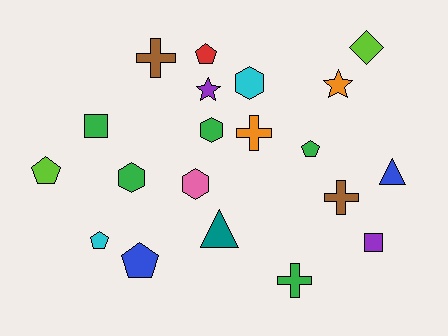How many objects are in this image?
There are 20 objects.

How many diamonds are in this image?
There is 1 diamond.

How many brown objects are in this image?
There are 2 brown objects.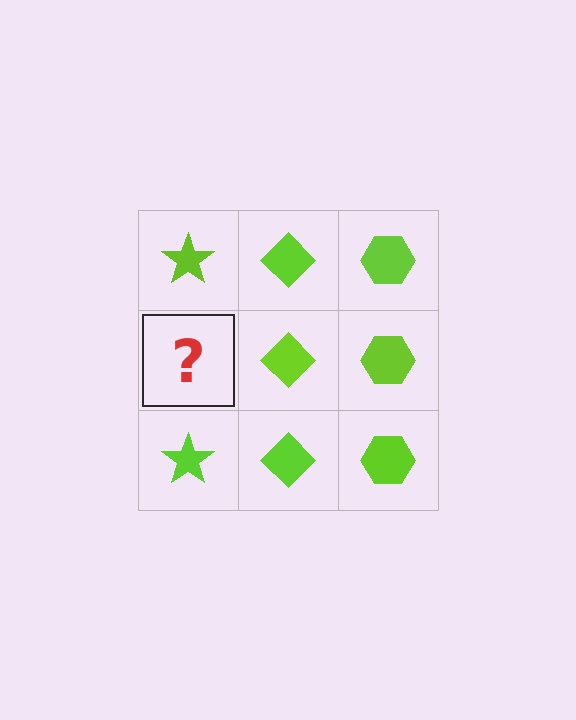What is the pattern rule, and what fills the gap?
The rule is that each column has a consistent shape. The gap should be filled with a lime star.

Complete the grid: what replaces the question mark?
The question mark should be replaced with a lime star.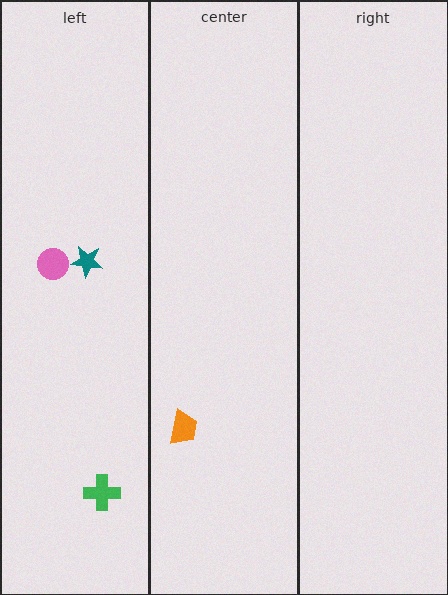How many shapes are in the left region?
3.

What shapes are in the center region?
The orange trapezoid.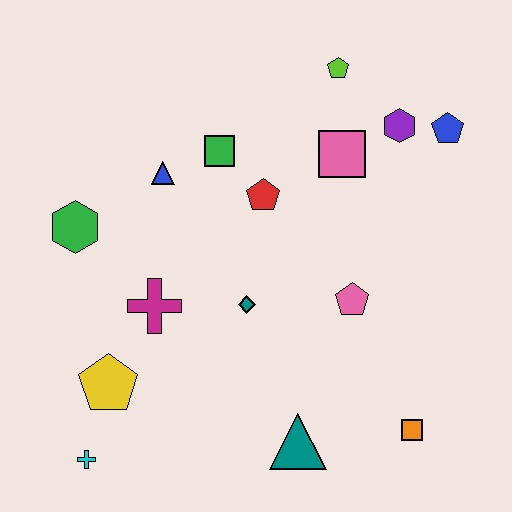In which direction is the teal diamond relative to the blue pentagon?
The teal diamond is to the left of the blue pentagon.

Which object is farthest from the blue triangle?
The orange square is farthest from the blue triangle.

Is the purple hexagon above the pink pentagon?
Yes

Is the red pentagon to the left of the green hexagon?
No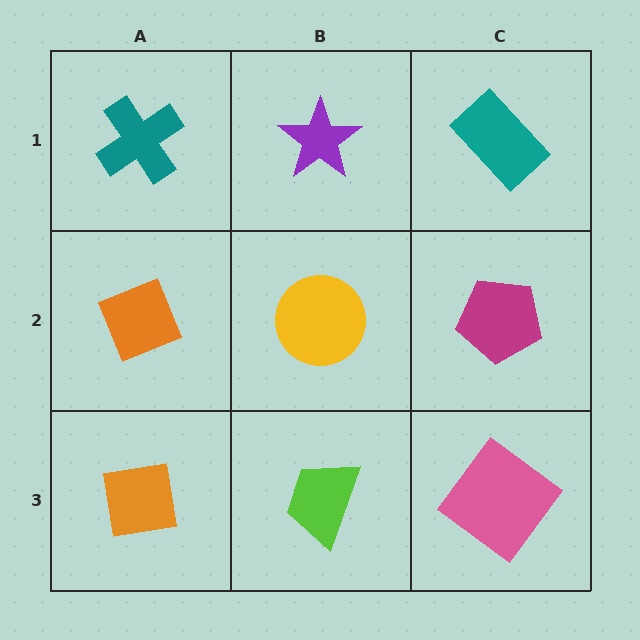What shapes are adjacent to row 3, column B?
A yellow circle (row 2, column B), an orange square (row 3, column A), a pink diamond (row 3, column C).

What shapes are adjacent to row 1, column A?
An orange diamond (row 2, column A), a purple star (row 1, column B).